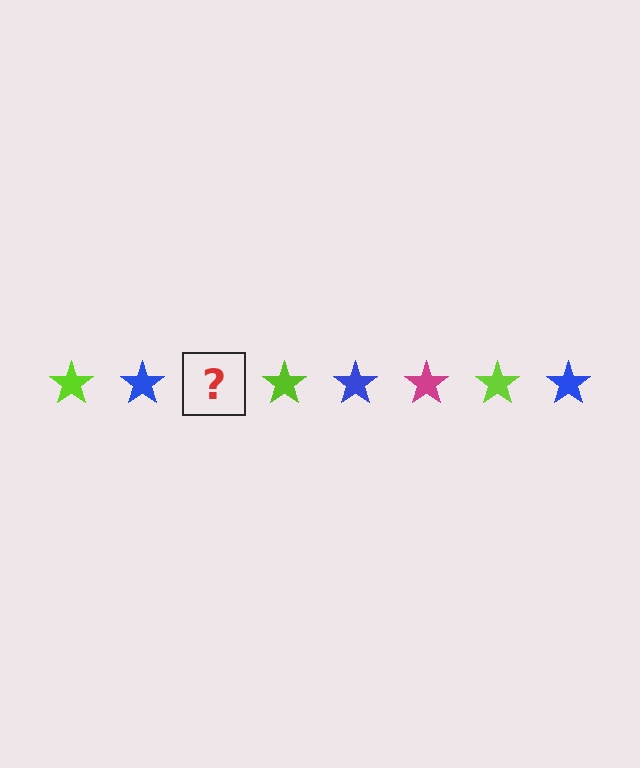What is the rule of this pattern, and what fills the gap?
The rule is that the pattern cycles through lime, blue, magenta stars. The gap should be filled with a magenta star.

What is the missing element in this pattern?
The missing element is a magenta star.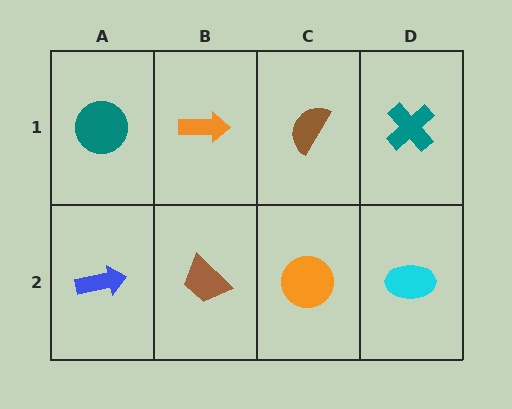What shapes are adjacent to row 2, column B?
An orange arrow (row 1, column B), a blue arrow (row 2, column A), an orange circle (row 2, column C).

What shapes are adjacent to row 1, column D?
A cyan ellipse (row 2, column D), a brown semicircle (row 1, column C).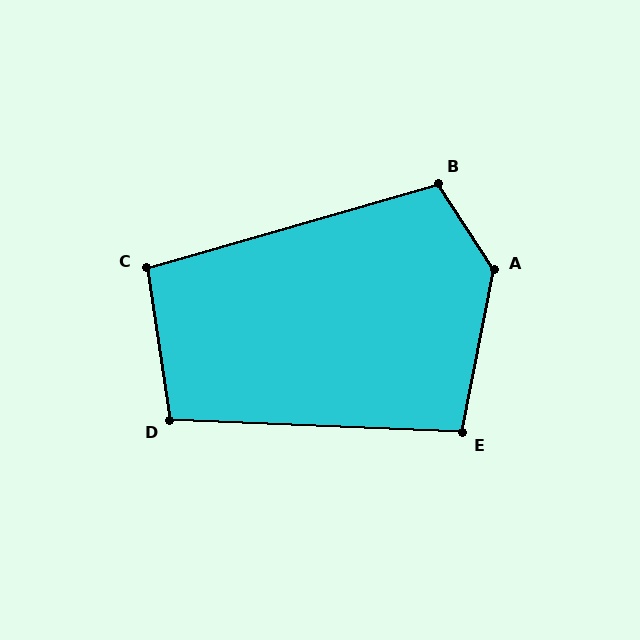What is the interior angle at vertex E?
Approximately 99 degrees (obtuse).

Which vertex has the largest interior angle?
A, at approximately 136 degrees.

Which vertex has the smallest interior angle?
C, at approximately 98 degrees.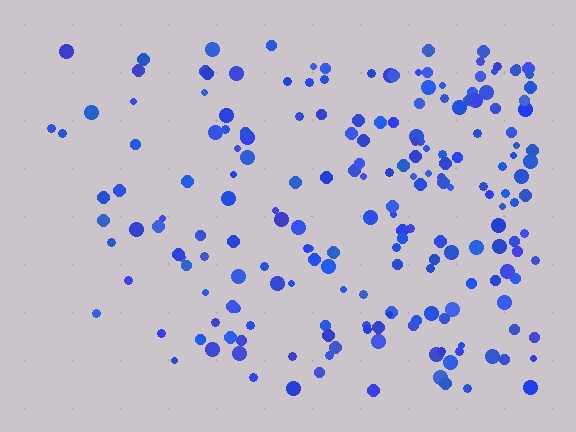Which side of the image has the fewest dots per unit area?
The left.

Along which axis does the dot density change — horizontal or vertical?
Horizontal.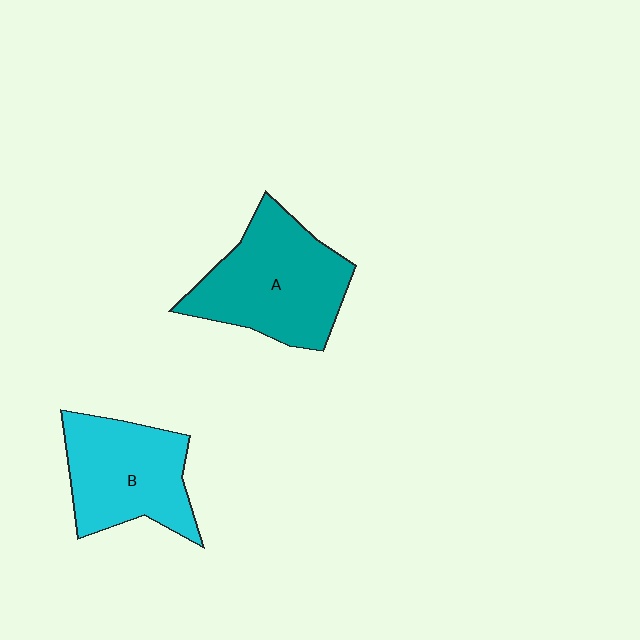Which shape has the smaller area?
Shape B (cyan).